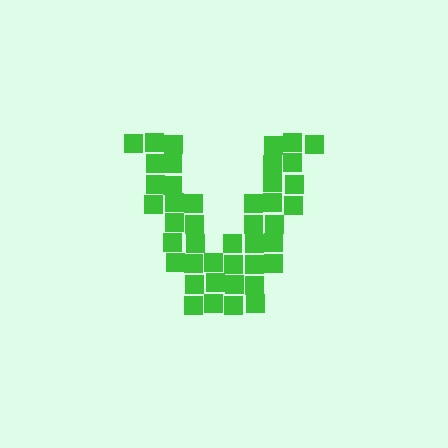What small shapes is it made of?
It is made of small squares.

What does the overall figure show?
The overall figure shows the letter V.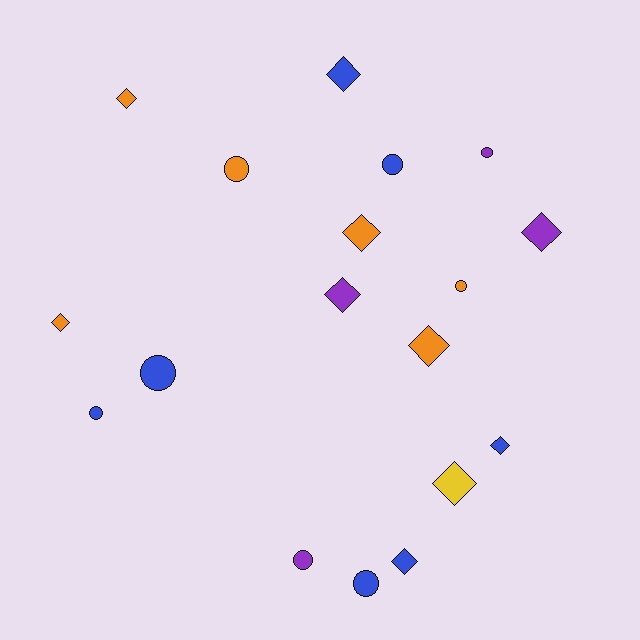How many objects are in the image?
There are 18 objects.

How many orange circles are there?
There are 2 orange circles.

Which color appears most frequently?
Blue, with 7 objects.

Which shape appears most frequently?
Diamond, with 10 objects.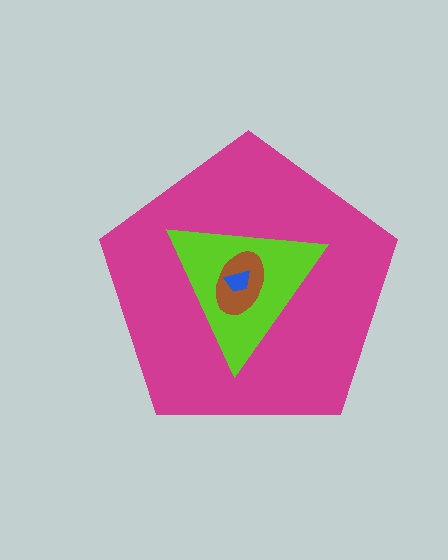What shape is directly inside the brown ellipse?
The blue trapezoid.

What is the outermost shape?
The magenta pentagon.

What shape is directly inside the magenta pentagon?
The lime triangle.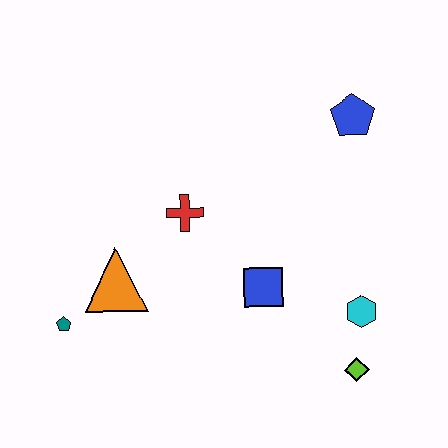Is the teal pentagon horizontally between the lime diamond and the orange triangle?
No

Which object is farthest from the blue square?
The teal pentagon is farthest from the blue square.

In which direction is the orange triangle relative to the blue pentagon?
The orange triangle is to the left of the blue pentagon.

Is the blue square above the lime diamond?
Yes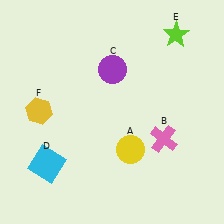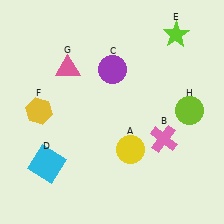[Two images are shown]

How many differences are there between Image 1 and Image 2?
There are 2 differences between the two images.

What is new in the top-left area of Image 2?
A pink triangle (G) was added in the top-left area of Image 2.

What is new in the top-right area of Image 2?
A lime circle (H) was added in the top-right area of Image 2.